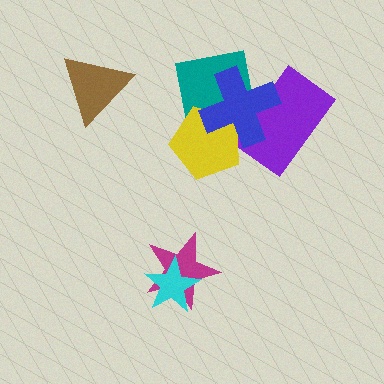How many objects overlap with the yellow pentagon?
2 objects overlap with the yellow pentagon.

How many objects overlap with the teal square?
2 objects overlap with the teal square.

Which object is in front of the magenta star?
The cyan star is in front of the magenta star.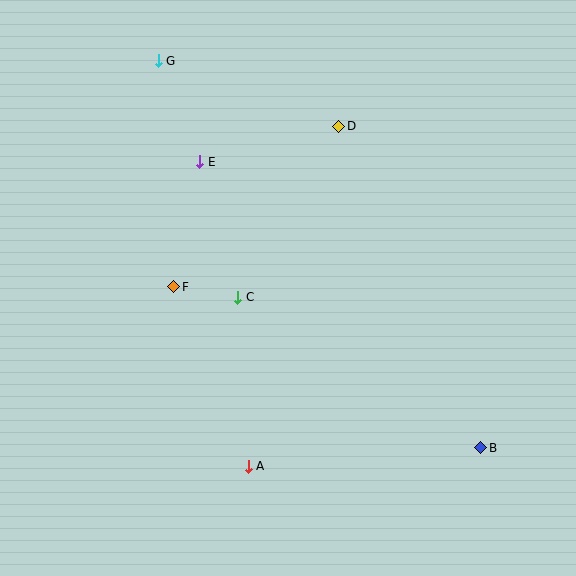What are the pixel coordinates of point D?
Point D is at (339, 126).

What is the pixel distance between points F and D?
The distance between F and D is 231 pixels.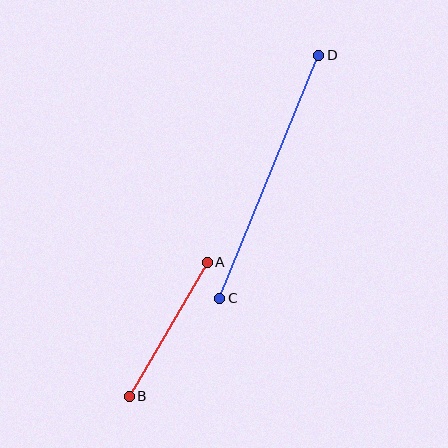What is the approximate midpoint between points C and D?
The midpoint is at approximately (269, 177) pixels.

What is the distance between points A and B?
The distance is approximately 155 pixels.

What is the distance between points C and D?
The distance is approximately 263 pixels.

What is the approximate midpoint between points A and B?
The midpoint is at approximately (168, 329) pixels.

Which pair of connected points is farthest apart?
Points C and D are farthest apart.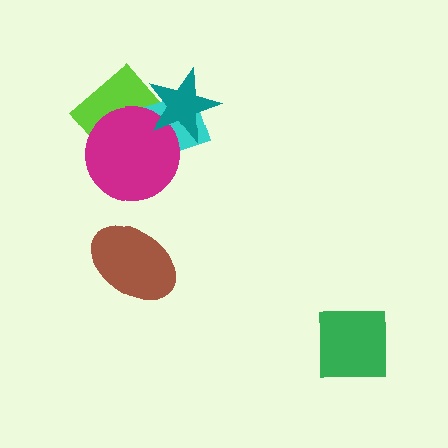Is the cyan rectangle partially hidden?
Yes, it is partially covered by another shape.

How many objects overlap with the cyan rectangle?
3 objects overlap with the cyan rectangle.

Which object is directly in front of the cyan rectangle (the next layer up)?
The magenta circle is directly in front of the cyan rectangle.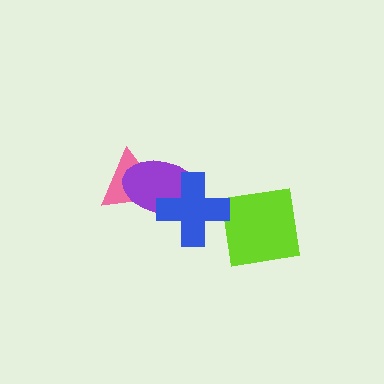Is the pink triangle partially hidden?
Yes, it is partially covered by another shape.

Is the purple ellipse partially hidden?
Yes, it is partially covered by another shape.